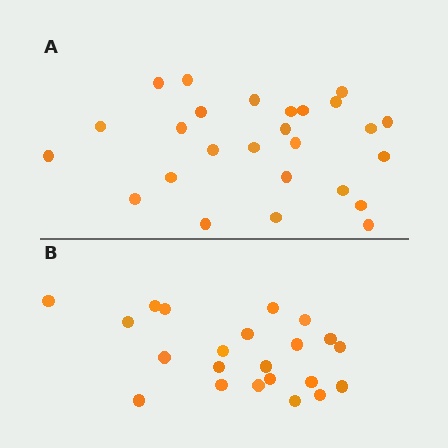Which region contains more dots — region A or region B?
Region A (the top region) has more dots.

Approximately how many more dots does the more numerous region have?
Region A has about 4 more dots than region B.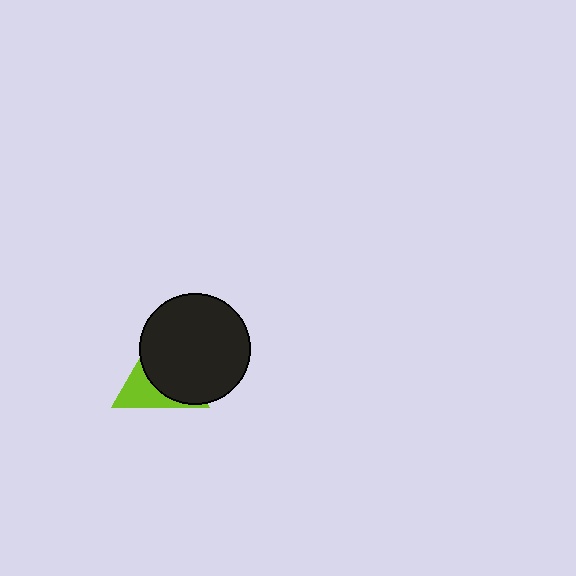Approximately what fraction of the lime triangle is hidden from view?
Roughly 64% of the lime triangle is hidden behind the black circle.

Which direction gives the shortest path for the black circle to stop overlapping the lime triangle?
Moving toward the upper-right gives the shortest separation.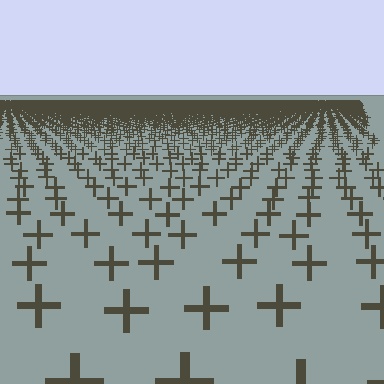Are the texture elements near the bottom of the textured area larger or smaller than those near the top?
Larger. Near the bottom, elements are closer to the viewer and appear at a bigger on-screen size.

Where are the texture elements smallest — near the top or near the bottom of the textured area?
Near the top.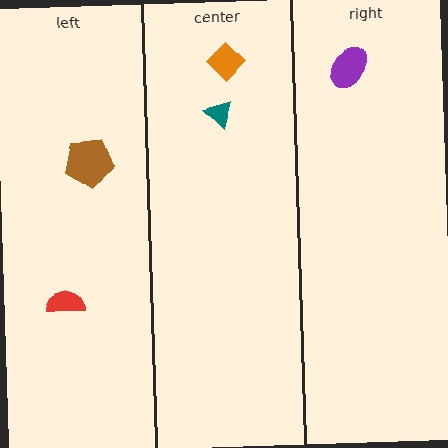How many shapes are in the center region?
2.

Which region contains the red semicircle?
The left region.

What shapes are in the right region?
The purple ellipse.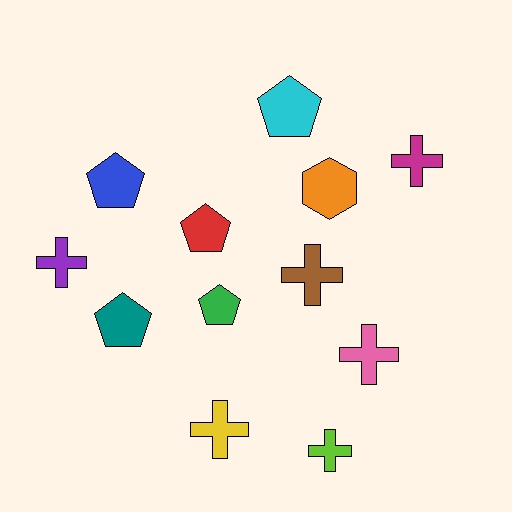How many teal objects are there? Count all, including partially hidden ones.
There is 1 teal object.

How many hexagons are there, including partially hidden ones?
There is 1 hexagon.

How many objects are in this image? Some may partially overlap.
There are 12 objects.